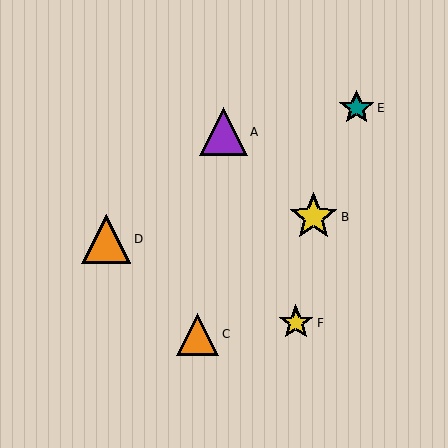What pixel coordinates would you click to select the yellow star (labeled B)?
Click at (313, 217) to select the yellow star B.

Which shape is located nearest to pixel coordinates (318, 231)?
The yellow star (labeled B) at (313, 217) is nearest to that location.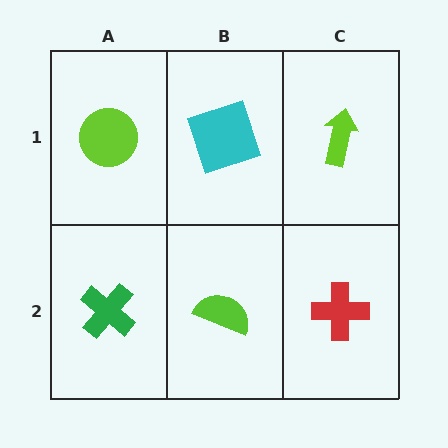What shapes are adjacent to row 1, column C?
A red cross (row 2, column C), a cyan square (row 1, column B).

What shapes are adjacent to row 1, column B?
A lime semicircle (row 2, column B), a lime circle (row 1, column A), a lime arrow (row 1, column C).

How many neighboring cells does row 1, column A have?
2.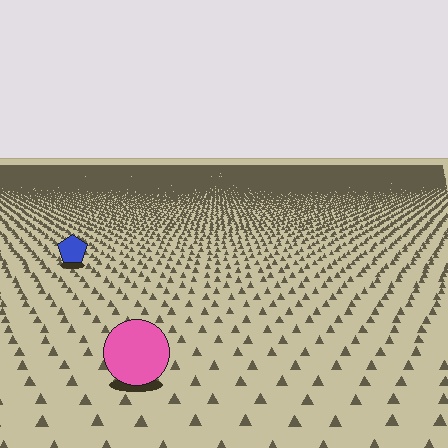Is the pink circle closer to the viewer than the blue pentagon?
Yes. The pink circle is closer — you can tell from the texture gradient: the ground texture is coarser near it.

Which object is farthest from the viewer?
The blue pentagon is farthest from the viewer. It appears smaller and the ground texture around it is denser.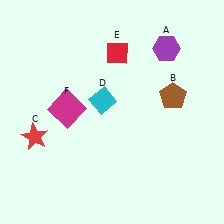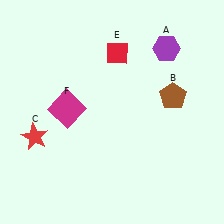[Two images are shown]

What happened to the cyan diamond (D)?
The cyan diamond (D) was removed in Image 2. It was in the top-left area of Image 1.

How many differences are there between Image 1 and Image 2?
There is 1 difference between the two images.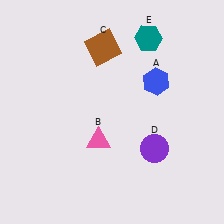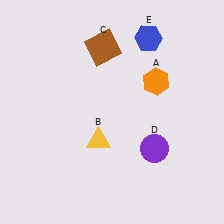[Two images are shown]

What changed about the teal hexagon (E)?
In Image 1, E is teal. In Image 2, it changed to blue.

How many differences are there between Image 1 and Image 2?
There are 3 differences between the two images.